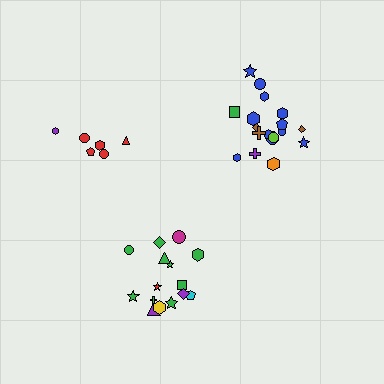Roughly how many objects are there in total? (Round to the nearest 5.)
Roughly 40 objects in total.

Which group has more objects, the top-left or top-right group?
The top-right group.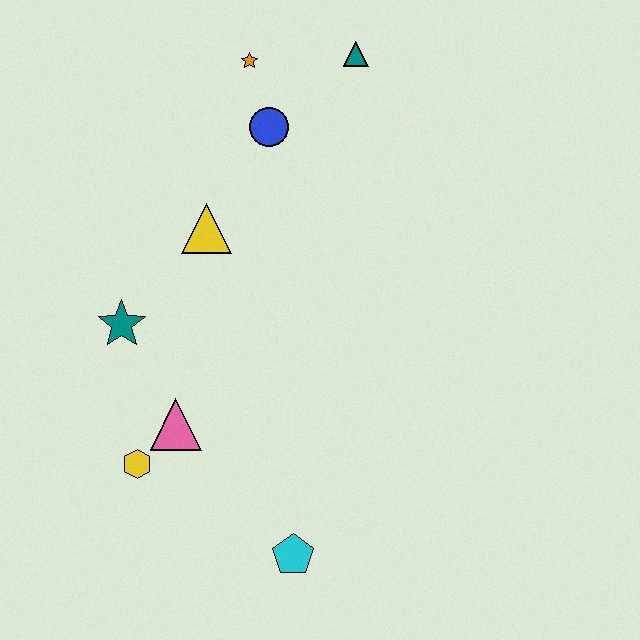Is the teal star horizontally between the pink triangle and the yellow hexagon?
No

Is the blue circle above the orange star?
No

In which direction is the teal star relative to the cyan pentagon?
The teal star is above the cyan pentagon.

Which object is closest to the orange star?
The blue circle is closest to the orange star.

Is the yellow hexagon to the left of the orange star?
Yes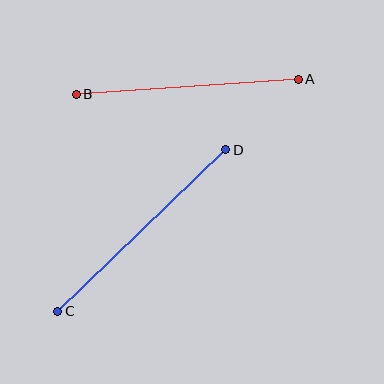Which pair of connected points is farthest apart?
Points C and D are farthest apart.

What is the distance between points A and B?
The distance is approximately 222 pixels.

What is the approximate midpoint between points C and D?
The midpoint is at approximately (142, 231) pixels.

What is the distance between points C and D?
The distance is approximately 233 pixels.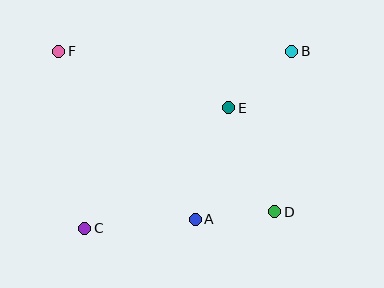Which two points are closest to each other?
Points A and D are closest to each other.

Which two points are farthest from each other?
Points B and C are farthest from each other.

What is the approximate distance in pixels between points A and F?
The distance between A and F is approximately 217 pixels.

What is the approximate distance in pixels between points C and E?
The distance between C and E is approximately 188 pixels.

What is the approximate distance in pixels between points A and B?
The distance between A and B is approximately 194 pixels.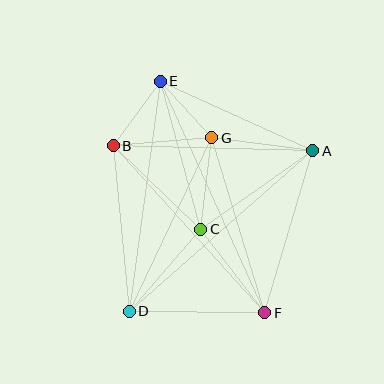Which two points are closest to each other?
Points E and G are closest to each other.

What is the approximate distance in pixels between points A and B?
The distance between A and B is approximately 199 pixels.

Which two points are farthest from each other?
Points E and F are farthest from each other.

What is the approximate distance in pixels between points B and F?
The distance between B and F is approximately 225 pixels.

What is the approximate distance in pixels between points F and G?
The distance between F and G is approximately 183 pixels.